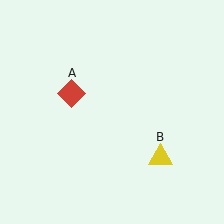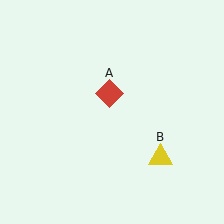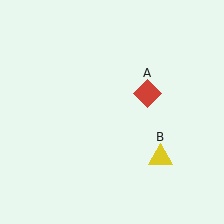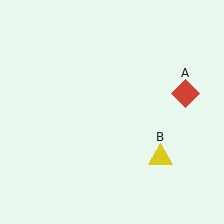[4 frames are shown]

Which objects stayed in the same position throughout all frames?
Yellow triangle (object B) remained stationary.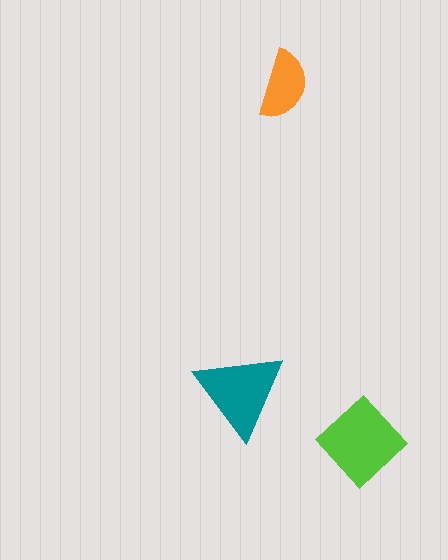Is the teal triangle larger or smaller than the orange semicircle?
Larger.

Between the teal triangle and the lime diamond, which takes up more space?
The lime diamond.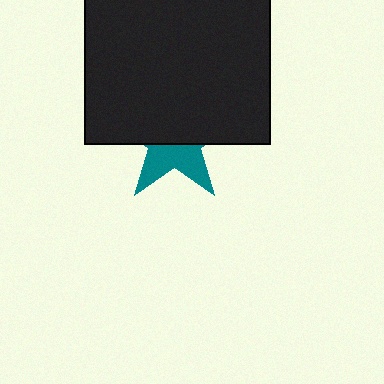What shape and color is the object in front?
The object in front is a black square.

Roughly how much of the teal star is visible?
A small part of it is visible (roughly 40%).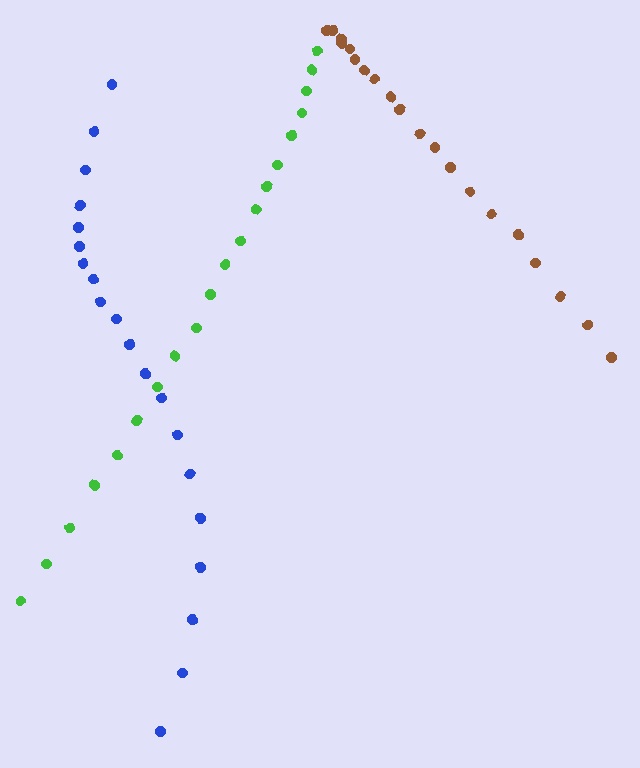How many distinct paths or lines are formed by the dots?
There are 3 distinct paths.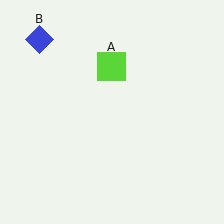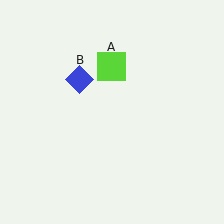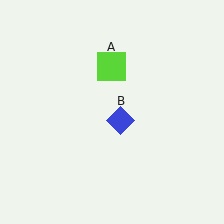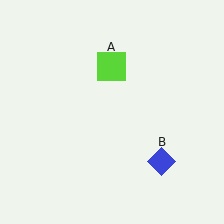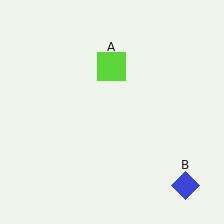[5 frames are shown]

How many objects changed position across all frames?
1 object changed position: blue diamond (object B).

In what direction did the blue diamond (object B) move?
The blue diamond (object B) moved down and to the right.